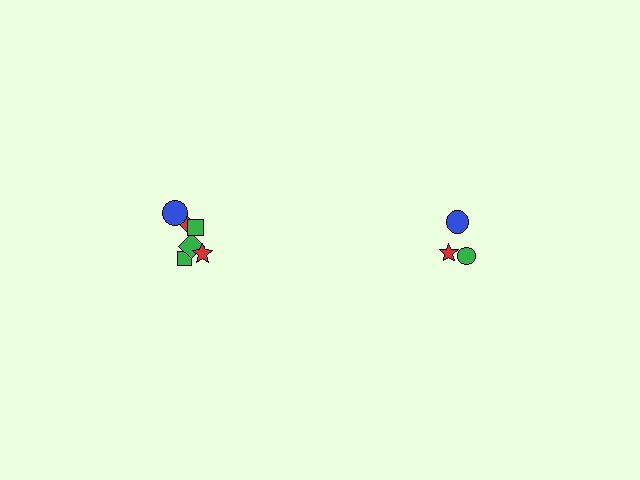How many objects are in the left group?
There are 6 objects.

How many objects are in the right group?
There are 3 objects.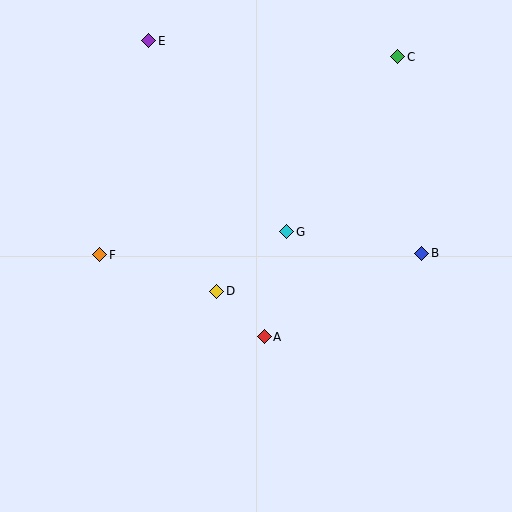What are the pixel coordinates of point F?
Point F is at (100, 255).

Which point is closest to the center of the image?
Point G at (287, 232) is closest to the center.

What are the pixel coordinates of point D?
Point D is at (217, 291).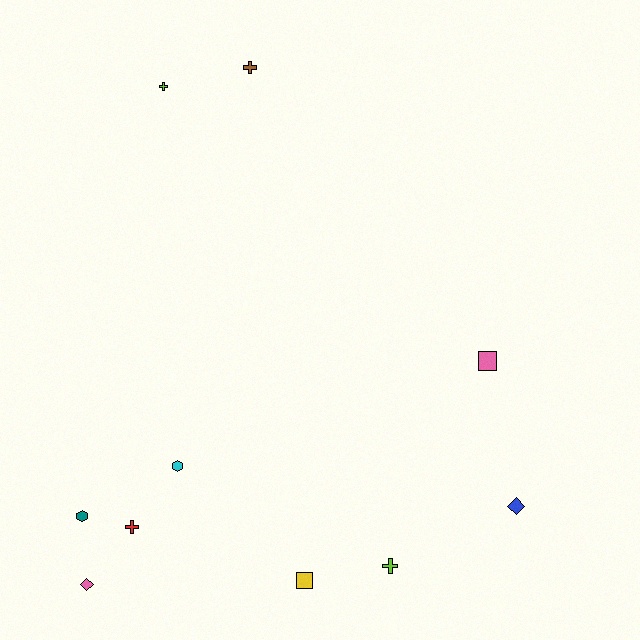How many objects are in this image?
There are 10 objects.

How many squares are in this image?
There are 2 squares.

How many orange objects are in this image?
There are no orange objects.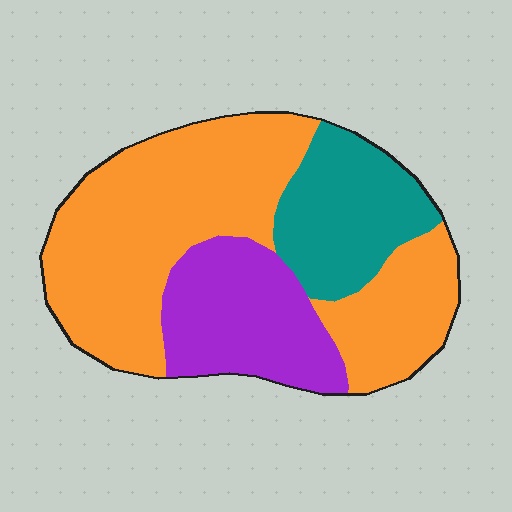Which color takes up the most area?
Orange, at roughly 55%.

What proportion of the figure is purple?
Purple takes up about one fifth (1/5) of the figure.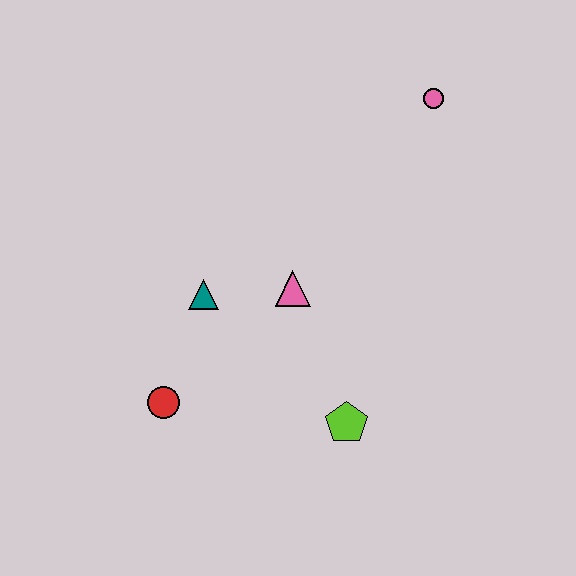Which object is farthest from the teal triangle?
The pink circle is farthest from the teal triangle.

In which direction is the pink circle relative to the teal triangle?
The pink circle is to the right of the teal triangle.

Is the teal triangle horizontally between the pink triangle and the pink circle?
No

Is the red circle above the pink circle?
No